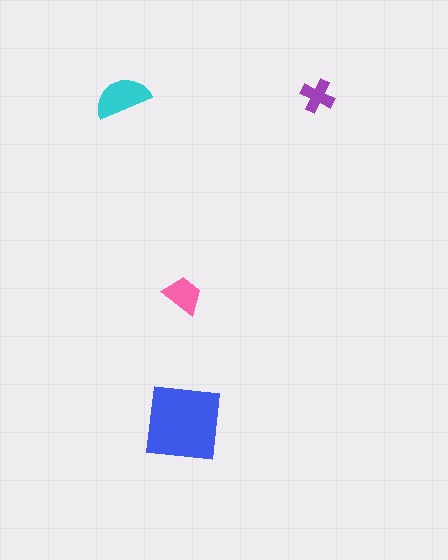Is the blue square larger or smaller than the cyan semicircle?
Larger.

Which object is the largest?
The blue square.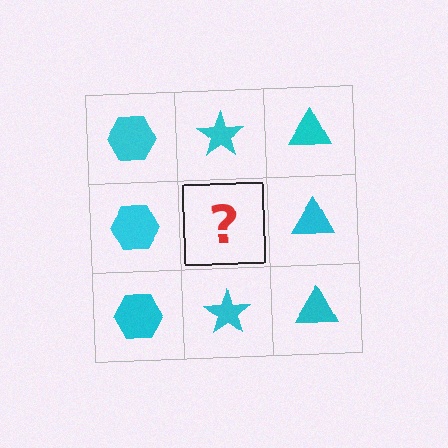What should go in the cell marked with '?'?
The missing cell should contain a cyan star.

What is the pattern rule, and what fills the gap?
The rule is that each column has a consistent shape. The gap should be filled with a cyan star.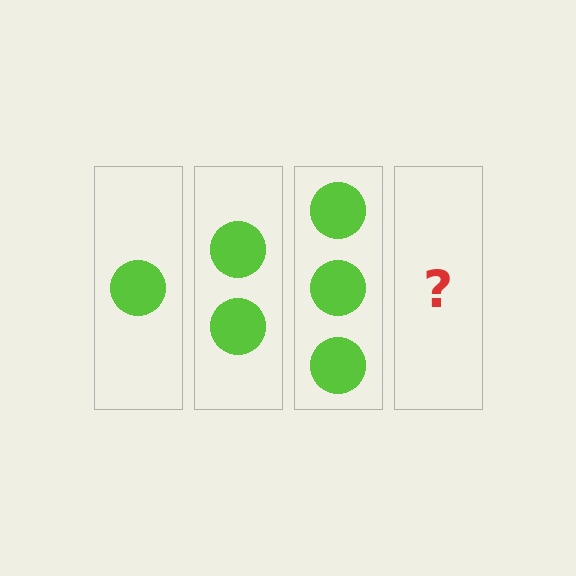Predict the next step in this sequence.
The next step is 4 circles.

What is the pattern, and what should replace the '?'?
The pattern is that each step adds one more circle. The '?' should be 4 circles.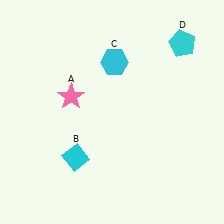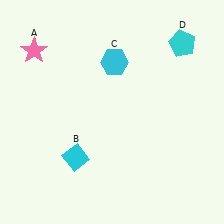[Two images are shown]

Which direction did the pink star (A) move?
The pink star (A) moved up.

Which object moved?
The pink star (A) moved up.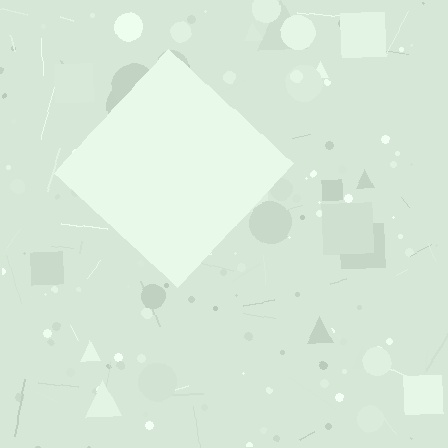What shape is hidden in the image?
A diamond is hidden in the image.